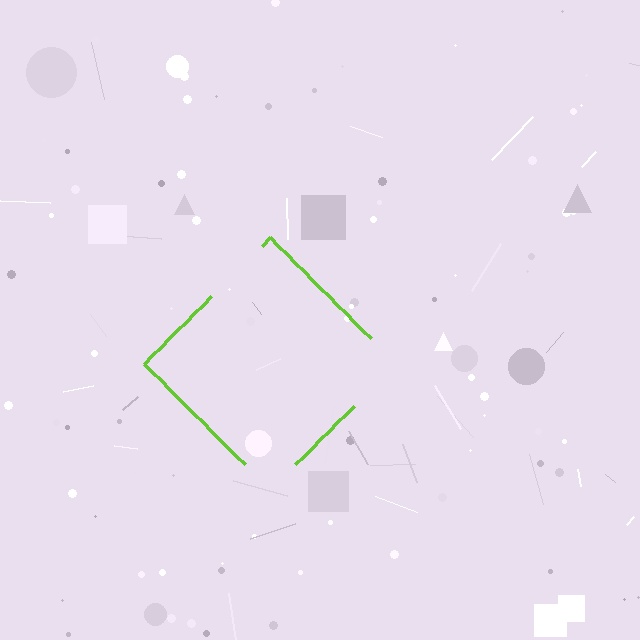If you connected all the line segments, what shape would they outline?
They would outline a diamond.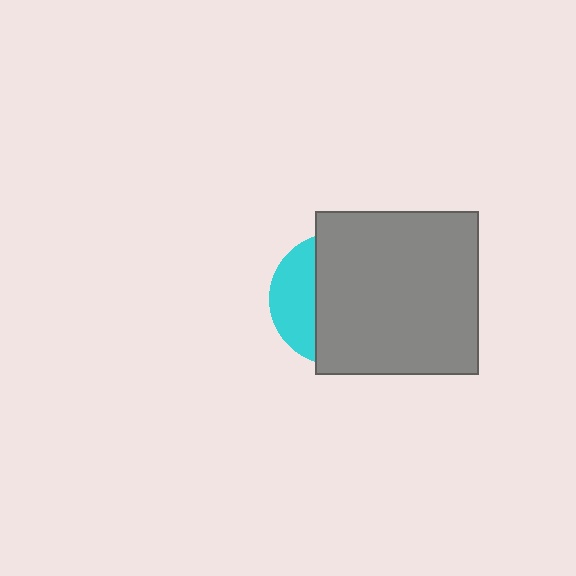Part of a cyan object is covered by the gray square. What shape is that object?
It is a circle.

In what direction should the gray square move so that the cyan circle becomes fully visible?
The gray square should move right. That is the shortest direction to clear the overlap and leave the cyan circle fully visible.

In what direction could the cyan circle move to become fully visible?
The cyan circle could move left. That would shift it out from behind the gray square entirely.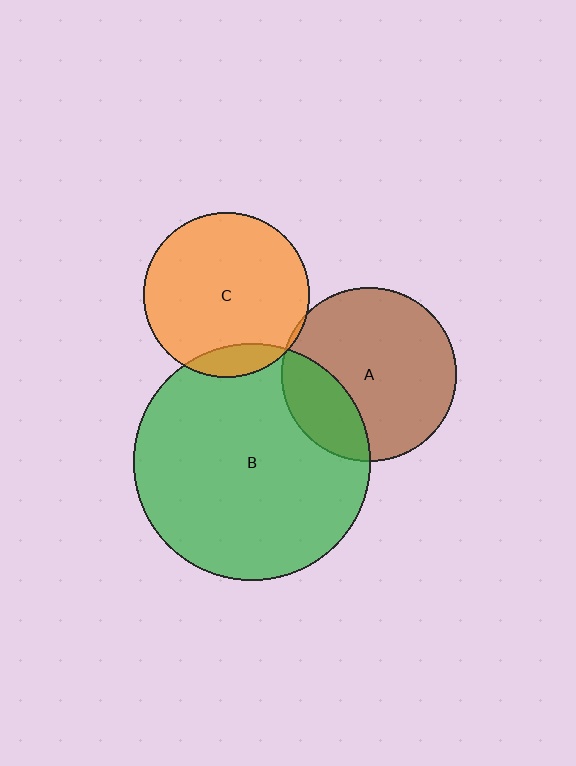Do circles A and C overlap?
Yes.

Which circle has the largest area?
Circle B (green).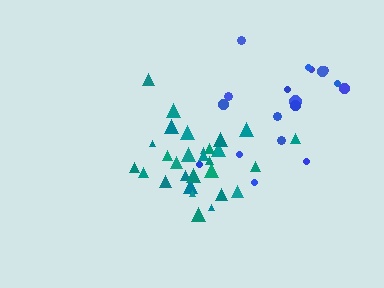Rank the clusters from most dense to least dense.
teal, blue.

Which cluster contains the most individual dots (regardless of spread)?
Teal (29).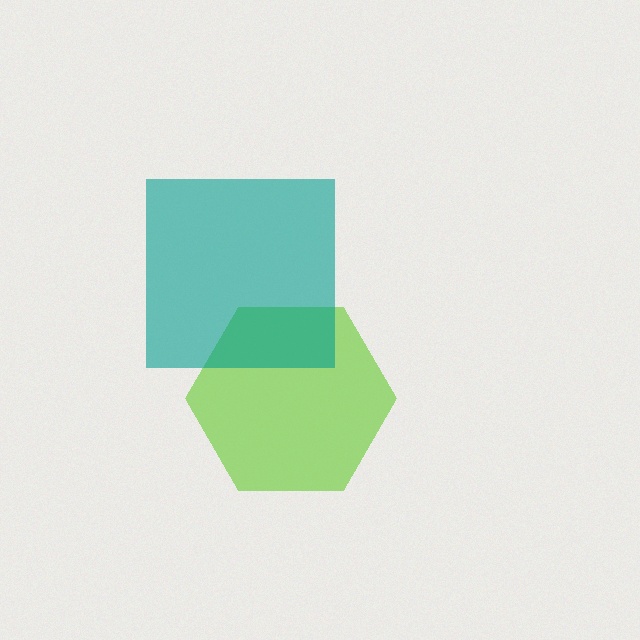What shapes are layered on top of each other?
The layered shapes are: a lime hexagon, a teal square.